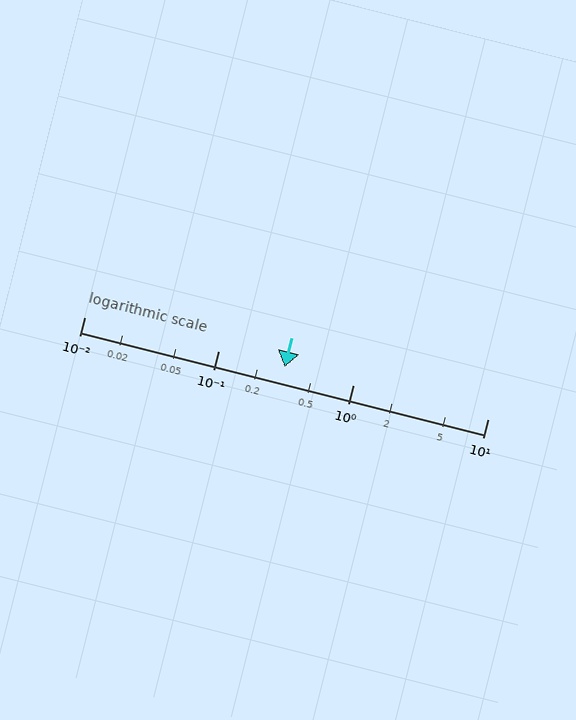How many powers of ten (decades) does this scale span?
The scale spans 3 decades, from 0.01 to 10.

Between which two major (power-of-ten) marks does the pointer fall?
The pointer is between 0.1 and 1.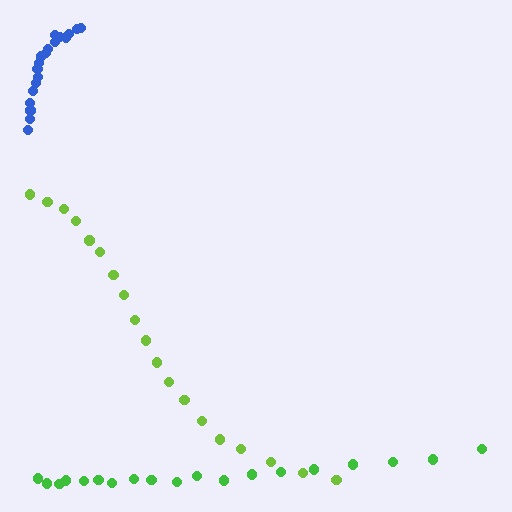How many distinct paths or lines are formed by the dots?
There are 3 distinct paths.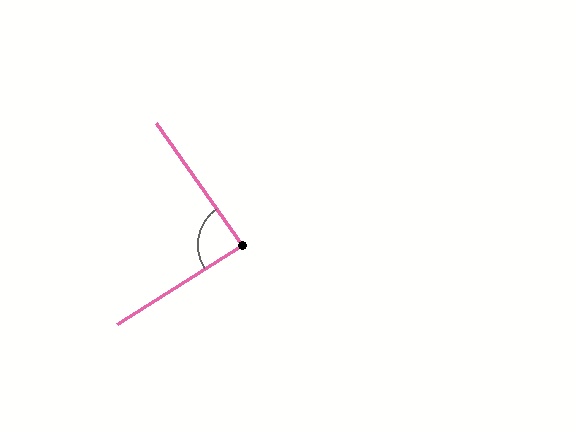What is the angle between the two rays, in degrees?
Approximately 87 degrees.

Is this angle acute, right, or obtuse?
It is approximately a right angle.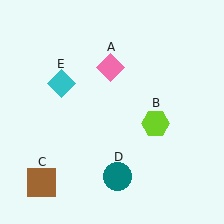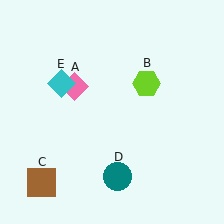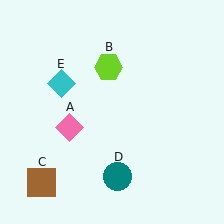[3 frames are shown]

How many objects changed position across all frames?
2 objects changed position: pink diamond (object A), lime hexagon (object B).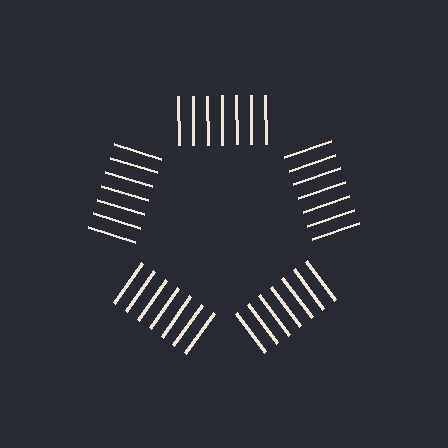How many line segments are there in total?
35 — 7 along each of the 5 edges.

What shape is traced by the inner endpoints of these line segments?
An illusory pentagon — the line segments terminate on its edges but no continuous stroke is drawn.